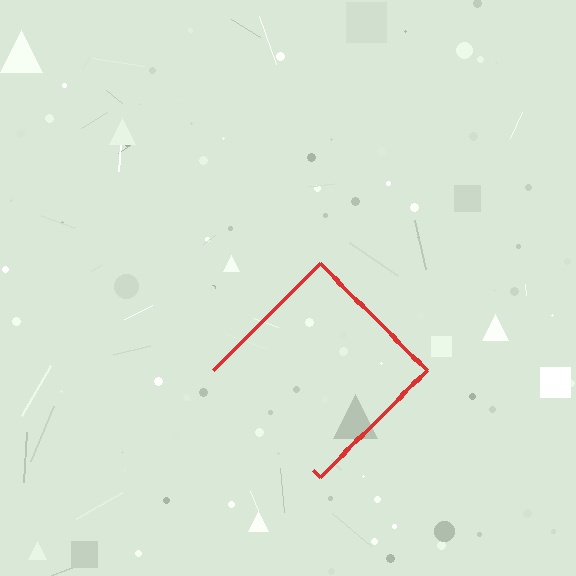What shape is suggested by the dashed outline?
The dashed outline suggests a diamond.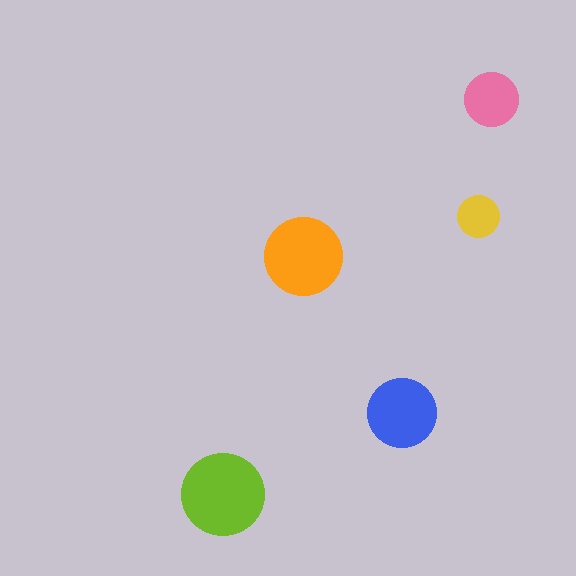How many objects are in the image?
There are 5 objects in the image.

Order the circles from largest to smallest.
the lime one, the orange one, the blue one, the pink one, the yellow one.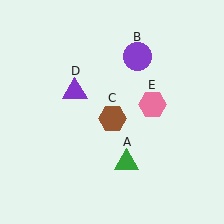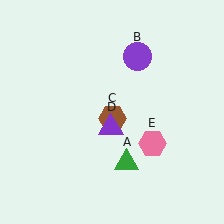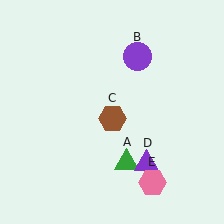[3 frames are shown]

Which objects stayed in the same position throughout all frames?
Green triangle (object A) and purple circle (object B) and brown hexagon (object C) remained stationary.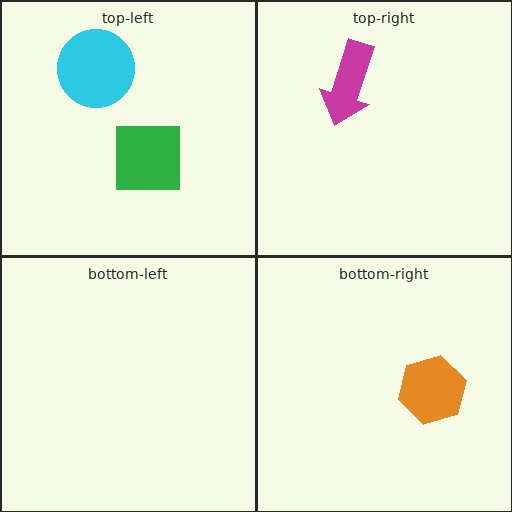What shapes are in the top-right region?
The magenta arrow.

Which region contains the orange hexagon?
The bottom-right region.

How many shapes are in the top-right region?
1.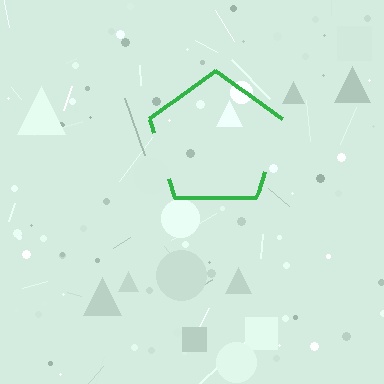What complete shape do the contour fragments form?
The contour fragments form a pentagon.